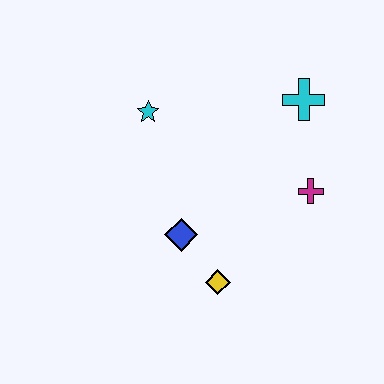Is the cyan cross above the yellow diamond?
Yes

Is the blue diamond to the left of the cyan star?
No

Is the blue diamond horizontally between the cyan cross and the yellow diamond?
No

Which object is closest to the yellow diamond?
The blue diamond is closest to the yellow diamond.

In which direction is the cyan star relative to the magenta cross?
The cyan star is to the left of the magenta cross.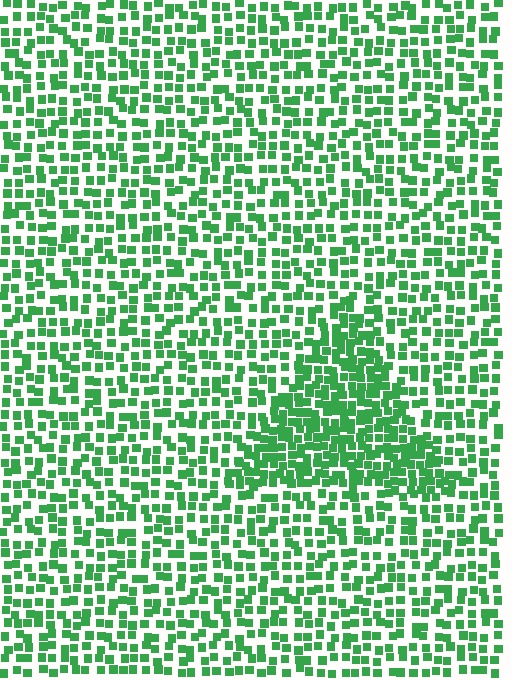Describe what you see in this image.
The image contains small green elements arranged at two different densities. A triangle-shaped region is visible where the elements are more densely packed than the surrounding area.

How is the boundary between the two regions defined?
The boundary is defined by a change in element density (approximately 1.8x ratio). All elements are the same color, size, and shape.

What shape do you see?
I see a triangle.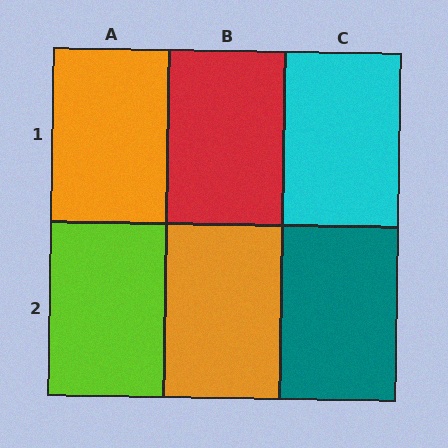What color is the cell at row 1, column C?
Cyan.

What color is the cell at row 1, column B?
Red.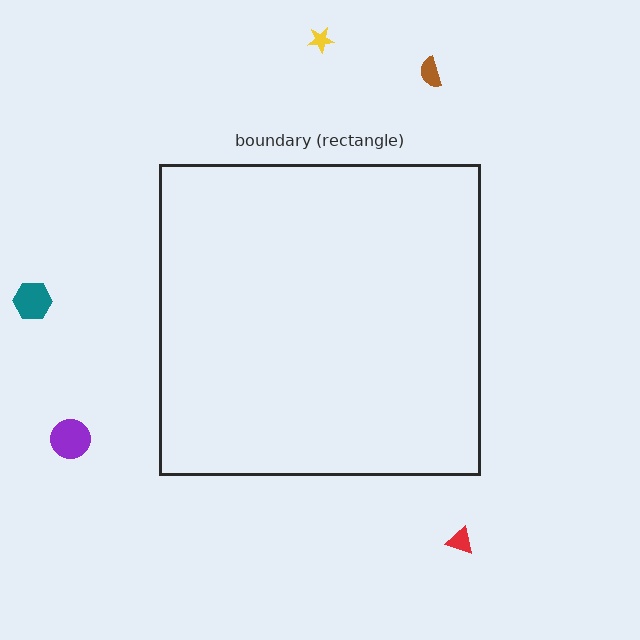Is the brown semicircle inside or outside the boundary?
Outside.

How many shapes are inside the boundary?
0 inside, 5 outside.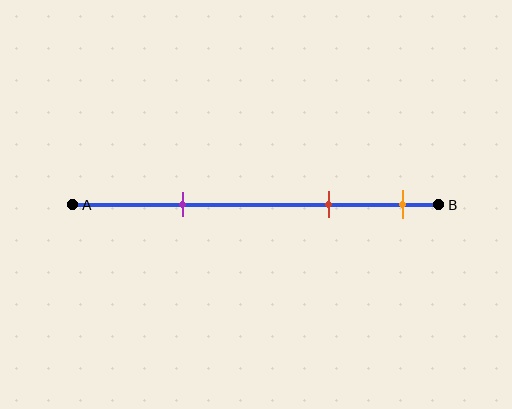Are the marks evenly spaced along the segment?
No, the marks are not evenly spaced.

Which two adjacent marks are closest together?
The red and orange marks are the closest adjacent pair.